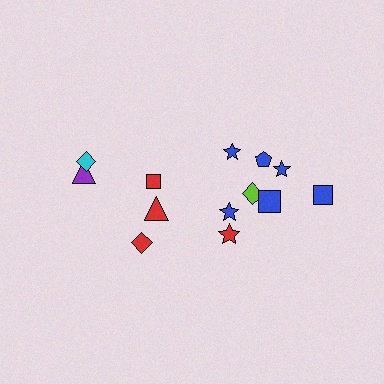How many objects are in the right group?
There are 8 objects.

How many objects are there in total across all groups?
There are 13 objects.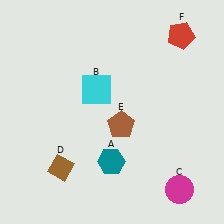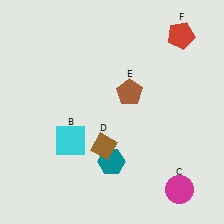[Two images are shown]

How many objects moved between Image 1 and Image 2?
3 objects moved between the two images.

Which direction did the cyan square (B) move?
The cyan square (B) moved down.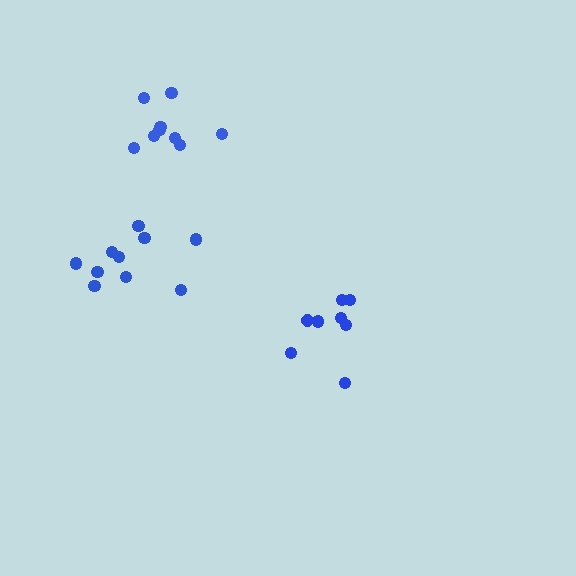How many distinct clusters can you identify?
There are 3 distinct clusters.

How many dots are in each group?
Group 1: 10 dots, Group 2: 8 dots, Group 3: 9 dots (27 total).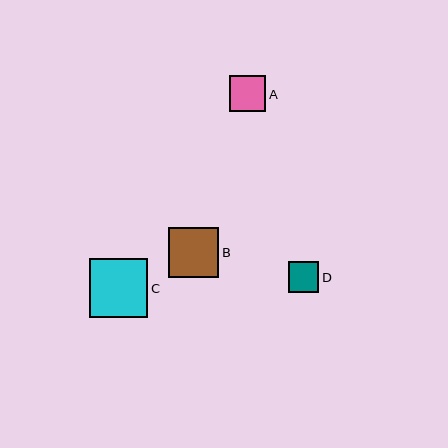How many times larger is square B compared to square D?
Square B is approximately 1.6 times the size of square D.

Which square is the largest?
Square C is the largest with a size of approximately 58 pixels.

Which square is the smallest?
Square D is the smallest with a size of approximately 31 pixels.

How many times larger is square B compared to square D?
Square B is approximately 1.6 times the size of square D.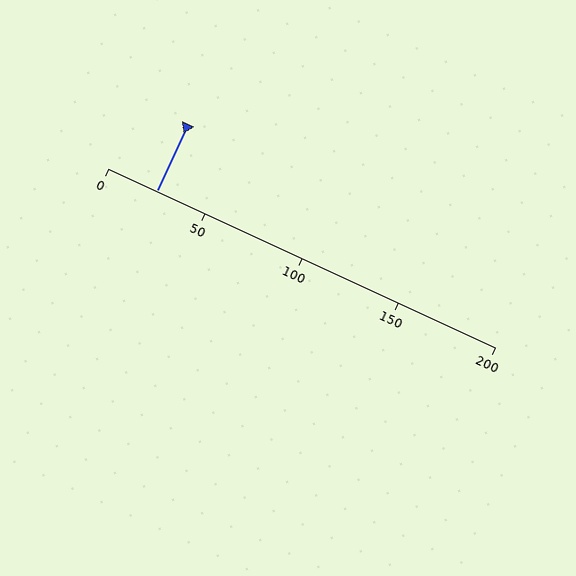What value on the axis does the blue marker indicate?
The marker indicates approximately 25.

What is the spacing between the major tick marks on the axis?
The major ticks are spaced 50 apart.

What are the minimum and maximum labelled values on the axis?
The axis runs from 0 to 200.